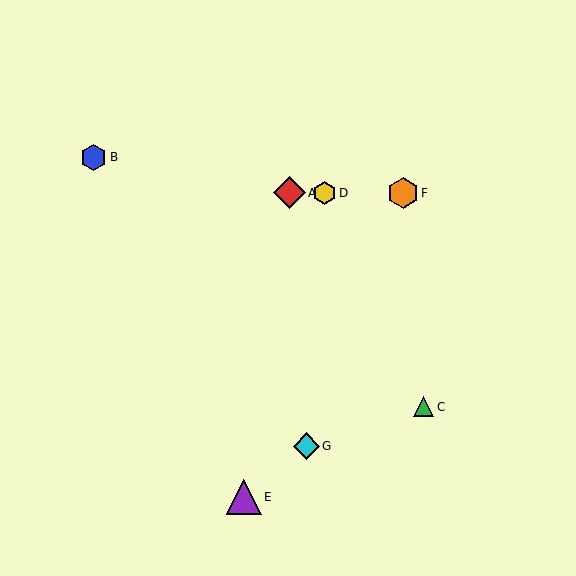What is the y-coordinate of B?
Object B is at y≈157.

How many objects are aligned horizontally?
3 objects (A, D, F) are aligned horizontally.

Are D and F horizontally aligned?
Yes, both are at y≈193.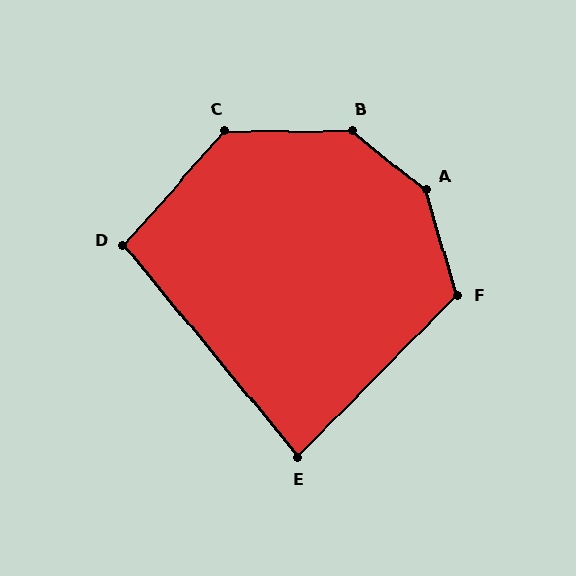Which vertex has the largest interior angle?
A, at approximately 145 degrees.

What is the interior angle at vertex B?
Approximately 142 degrees (obtuse).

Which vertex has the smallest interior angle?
E, at approximately 84 degrees.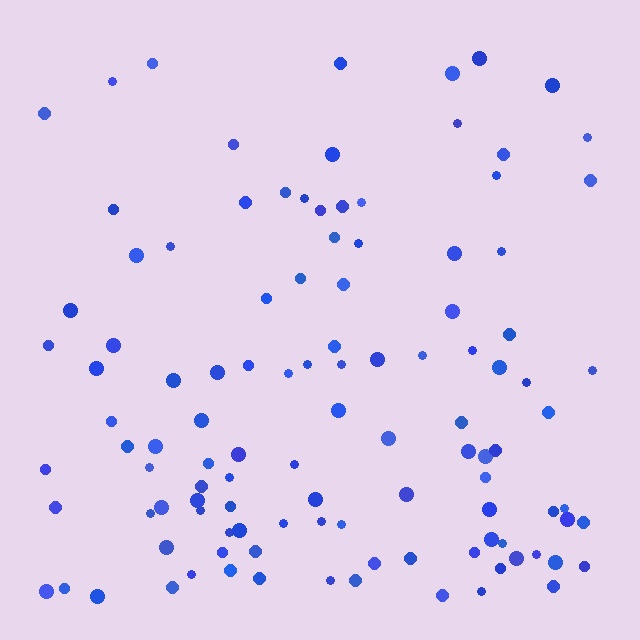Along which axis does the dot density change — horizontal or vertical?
Vertical.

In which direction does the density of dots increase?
From top to bottom, with the bottom side densest.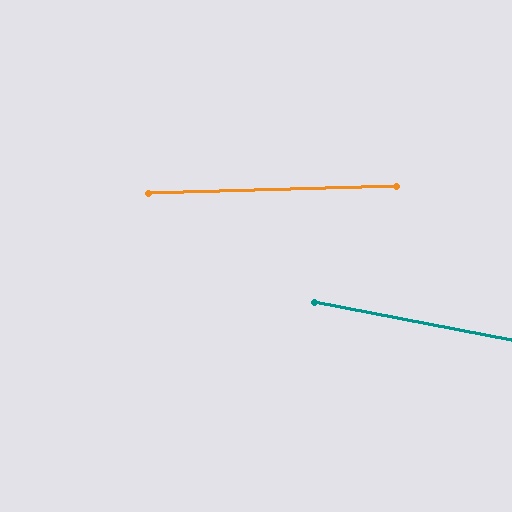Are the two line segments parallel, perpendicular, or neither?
Neither parallel nor perpendicular — they differ by about 13°.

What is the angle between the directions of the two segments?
Approximately 13 degrees.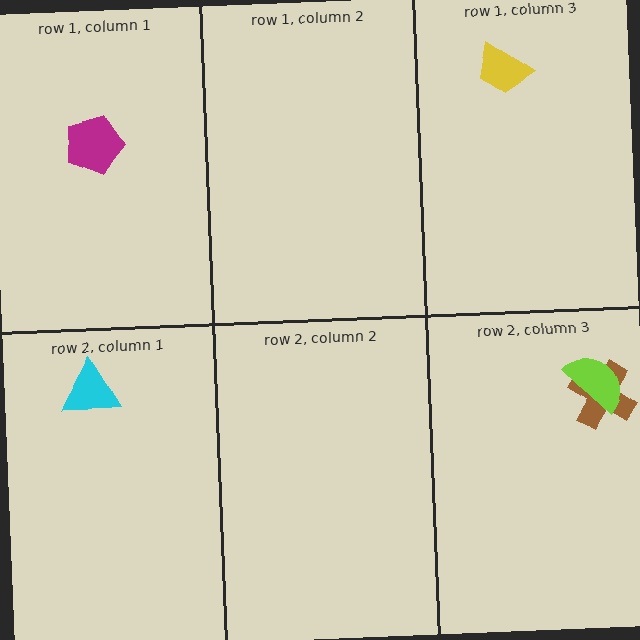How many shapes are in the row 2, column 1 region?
1.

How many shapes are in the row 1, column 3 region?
1.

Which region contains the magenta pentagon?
The row 1, column 1 region.